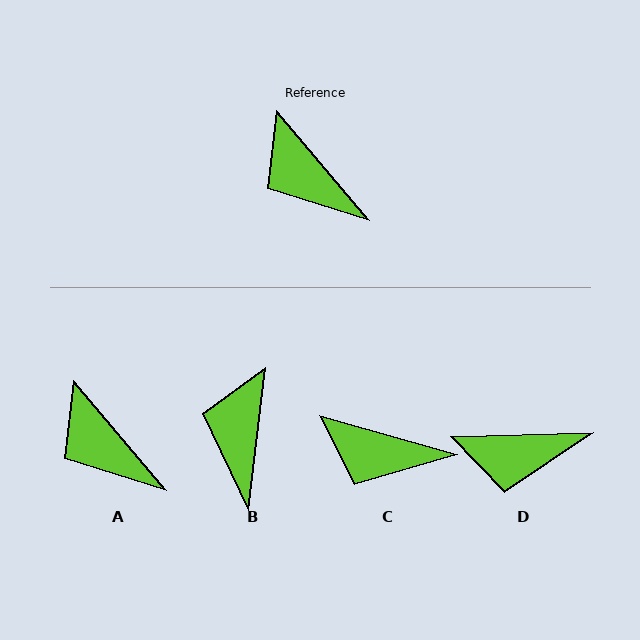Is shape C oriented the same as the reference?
No, it is off by about 34 degrees.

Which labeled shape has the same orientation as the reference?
A.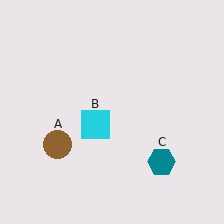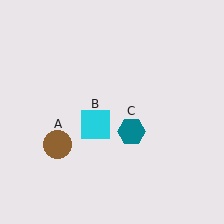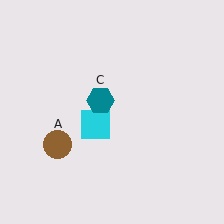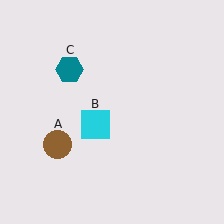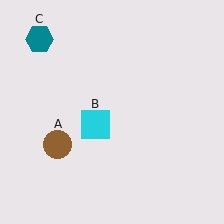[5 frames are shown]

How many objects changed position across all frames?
1 object changed position: teal hexagon (object C).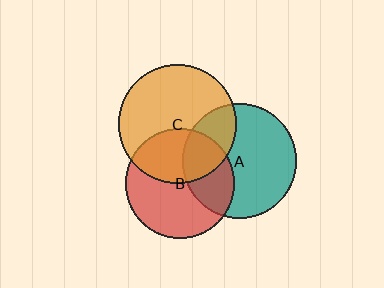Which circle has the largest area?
Circle C (orange).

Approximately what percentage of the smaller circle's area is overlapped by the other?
Approximately 40%.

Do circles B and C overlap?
Yes.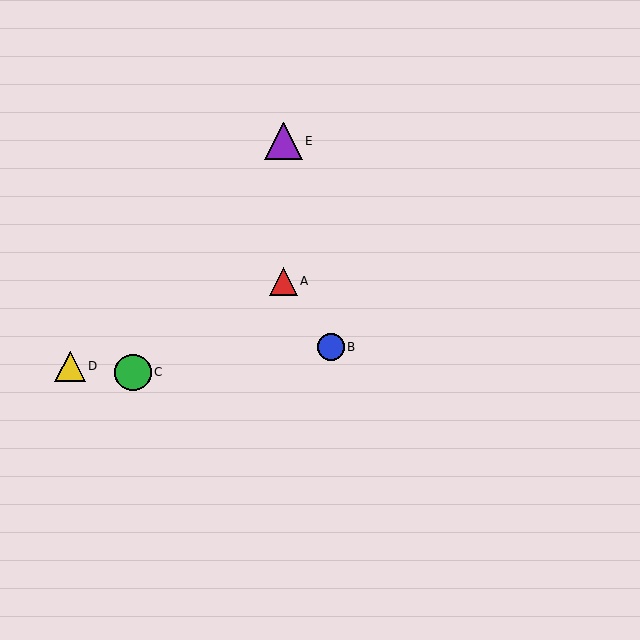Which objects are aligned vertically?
Objects A, E are aligned vertically.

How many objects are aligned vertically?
2 objects (A, E) are aligned vertically.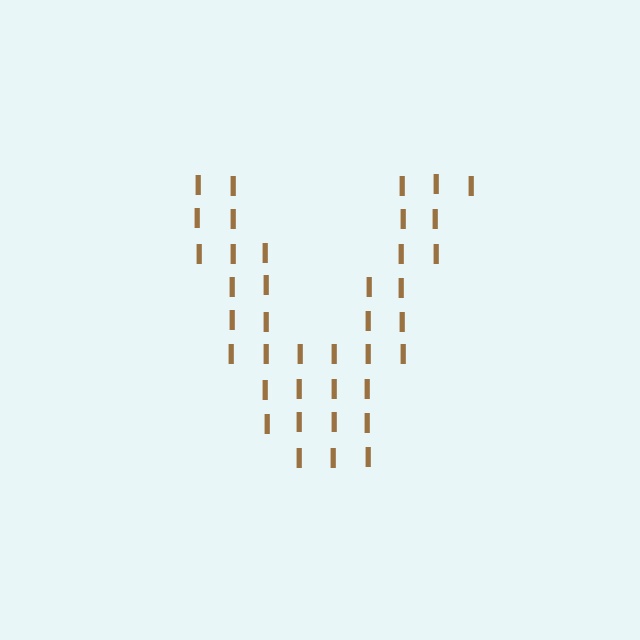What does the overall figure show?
The overall figure shows the letter V.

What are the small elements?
The small elements are letter I's.